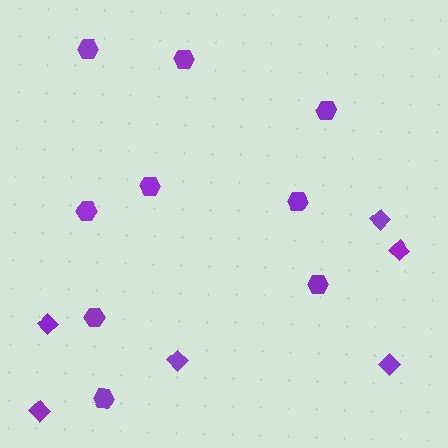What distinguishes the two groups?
There are 2 groups: one group of diamonds (6) and one group of hexagons (9).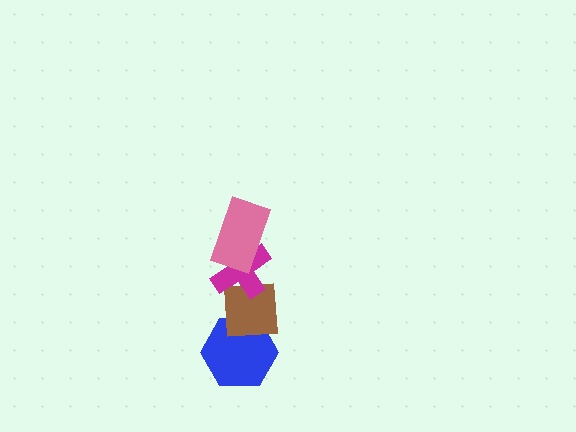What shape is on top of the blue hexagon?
The brown square is on top of the blue hexagon.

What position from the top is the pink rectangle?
The pink rectangle is 1st from the top.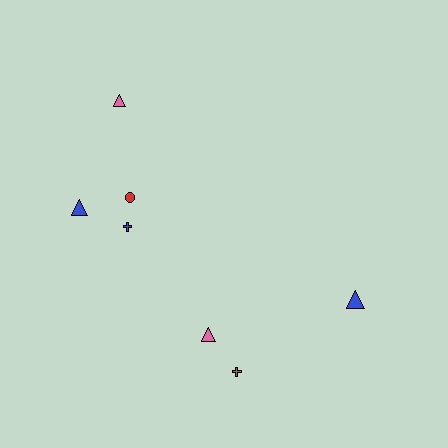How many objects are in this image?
There are 7 objects.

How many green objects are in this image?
There are no green objects.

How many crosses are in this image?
There are 2 crosses.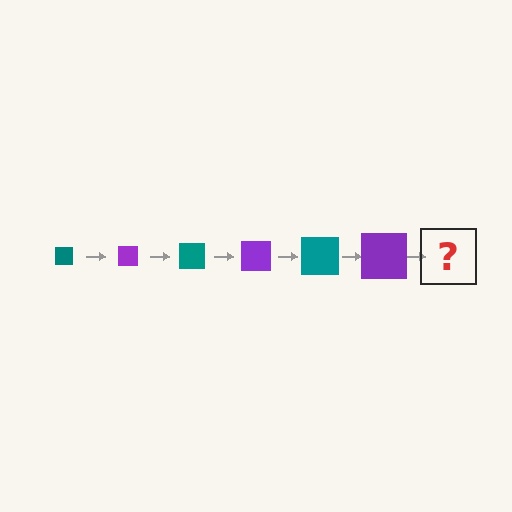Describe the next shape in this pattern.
It should be a teal square, larger than the previous one.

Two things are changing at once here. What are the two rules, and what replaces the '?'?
The two rules are that the square grows larger each step and the color cycles through teal and purple. The '?' should be a teal square, larger than the previous one.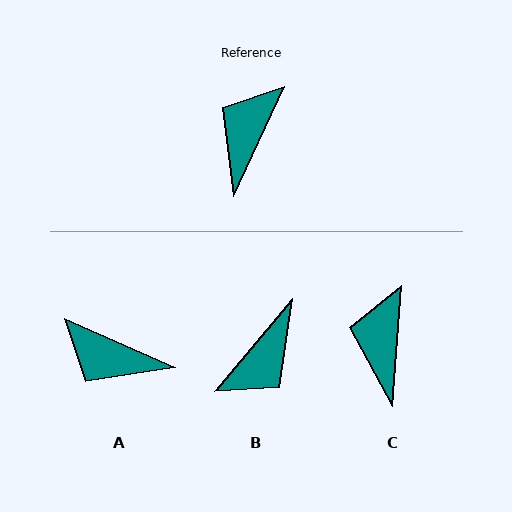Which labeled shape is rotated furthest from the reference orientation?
B, about 165 degrees away.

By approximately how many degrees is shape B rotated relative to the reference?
Approximately 165 degrees counter-clockwise.